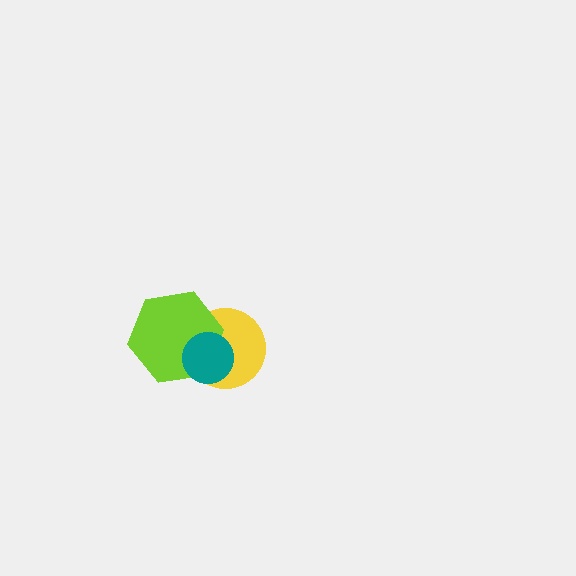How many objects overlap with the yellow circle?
2 objects overlap with the yellow circle.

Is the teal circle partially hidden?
No, no other shape covers it.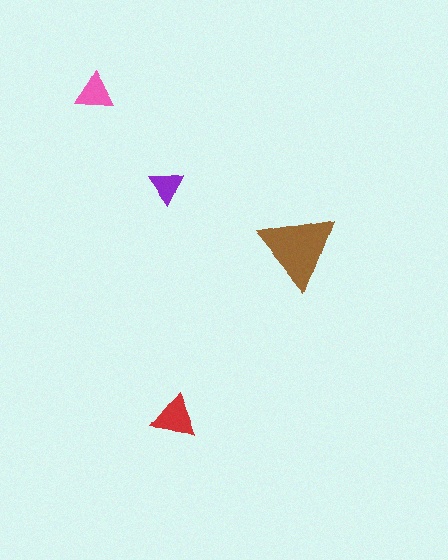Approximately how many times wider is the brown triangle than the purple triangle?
About 2 times wider.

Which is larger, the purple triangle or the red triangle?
The red one.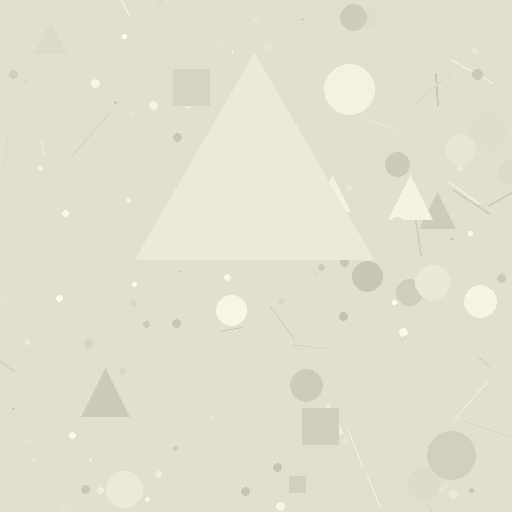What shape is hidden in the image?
A triangle is hidden in the image.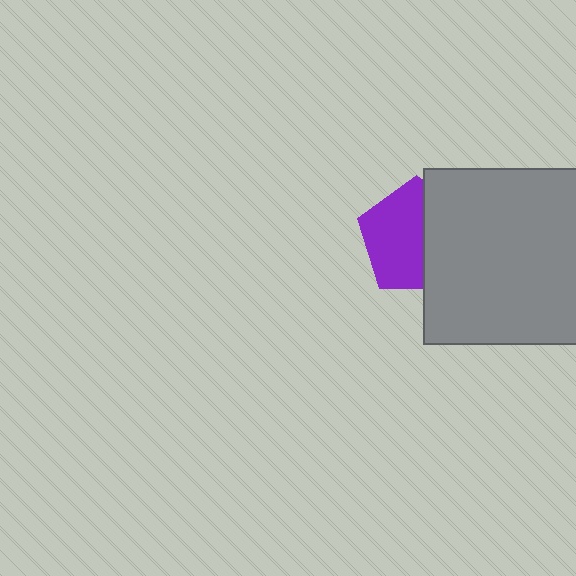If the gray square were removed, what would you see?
You would see the complete purple pentagon.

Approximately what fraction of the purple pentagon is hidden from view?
Roughly 42% of the purple pentagon is hidden behind the gray square.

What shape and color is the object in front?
The object in front is a gray square.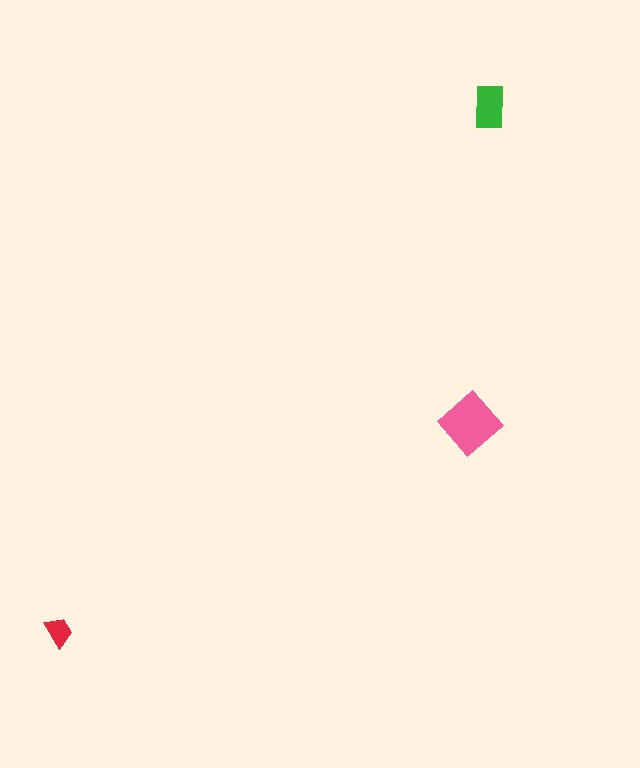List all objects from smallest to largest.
The red trapezoid, the green rectangle, the pink diamond.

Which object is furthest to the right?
The green rectangle is rightmost.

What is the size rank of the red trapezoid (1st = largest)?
3rd.